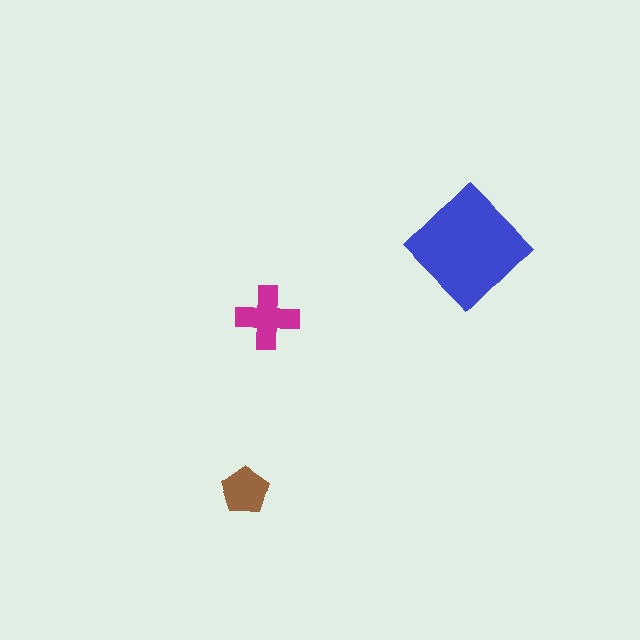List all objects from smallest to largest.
The brown pentagon, the magenta cross, the blue diamond.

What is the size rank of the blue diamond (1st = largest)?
1st.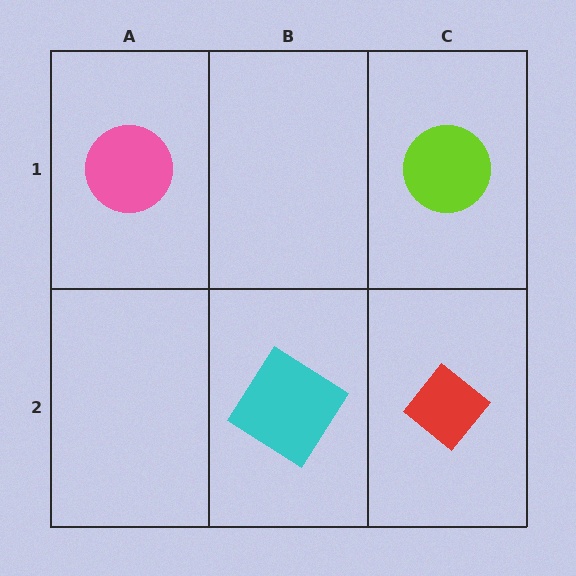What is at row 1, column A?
A pink circle.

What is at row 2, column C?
A red diamond.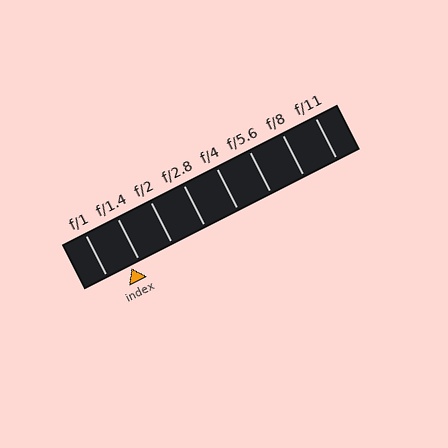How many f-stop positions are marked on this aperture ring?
There are 8 f-stop positions marked.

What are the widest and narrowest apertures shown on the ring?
The widest aperture shown is f/1 and the narrowest is f/11.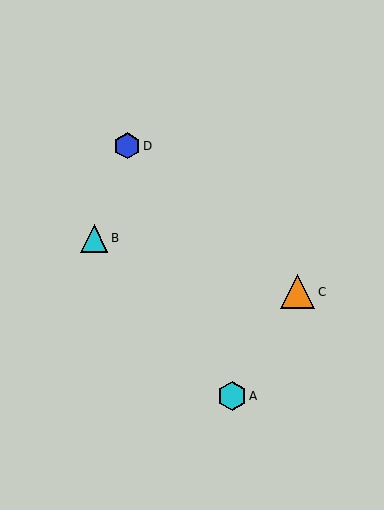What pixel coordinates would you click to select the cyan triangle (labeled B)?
Click at (94, 238) to select the cyan triangle B.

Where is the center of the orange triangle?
The center of the orange triangle is at (298, 292).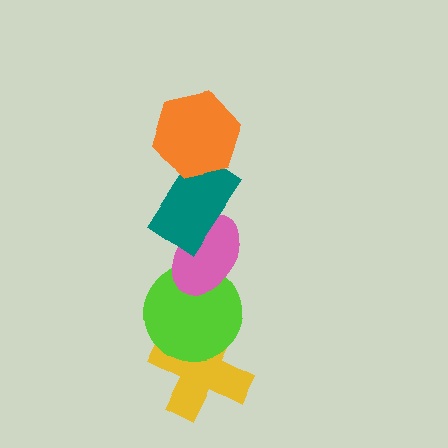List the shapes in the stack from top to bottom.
From top to bottom: the orange hexagon, the teal rectangle, the pink ellipse, the lime circle, the yellow cross.